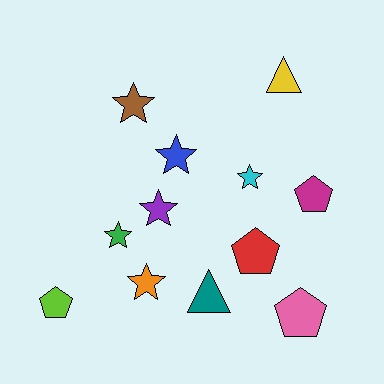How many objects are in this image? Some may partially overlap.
There are 12 objects.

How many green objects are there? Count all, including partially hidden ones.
There is 1 green object.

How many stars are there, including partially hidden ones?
There are 6 stars.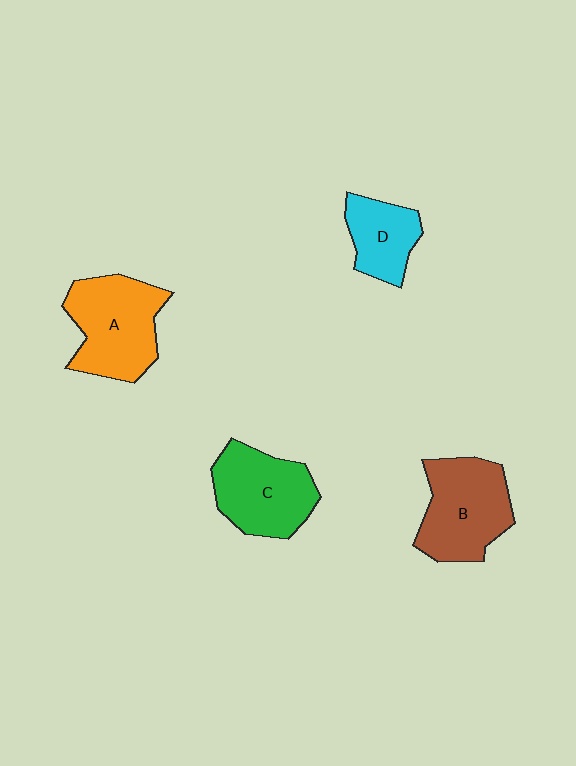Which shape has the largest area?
Shape A (orange).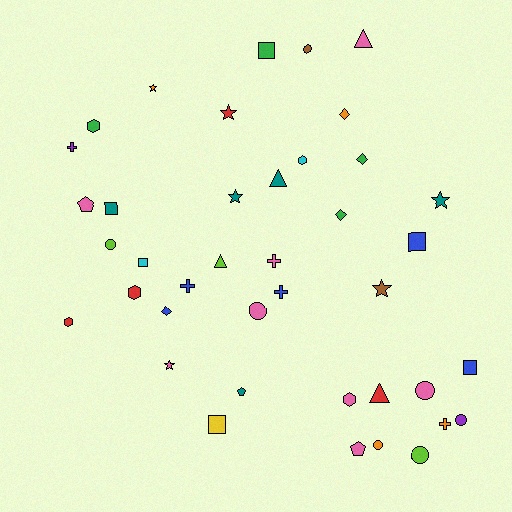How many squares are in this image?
There are 6 squares.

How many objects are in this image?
There are 40 objects.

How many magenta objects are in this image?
There are no magenta objects.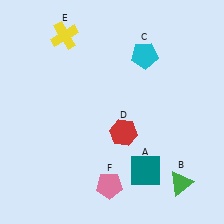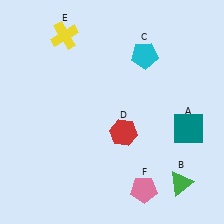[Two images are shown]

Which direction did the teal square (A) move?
The teal square (A) moved right.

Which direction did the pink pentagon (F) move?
The pink pentagon (F) moved right.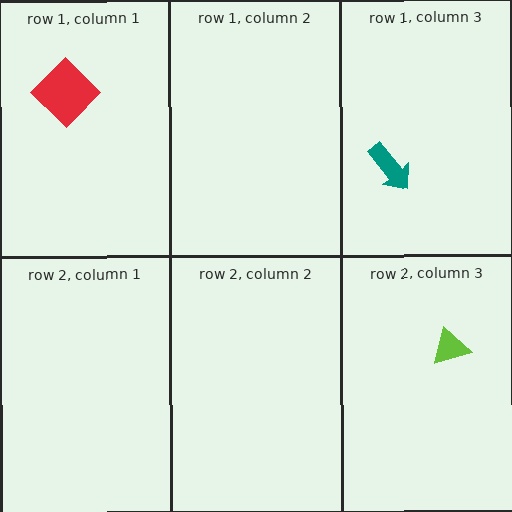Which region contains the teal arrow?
The row 1, column 3 region.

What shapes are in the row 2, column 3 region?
The lime triangle.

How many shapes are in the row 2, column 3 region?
1.